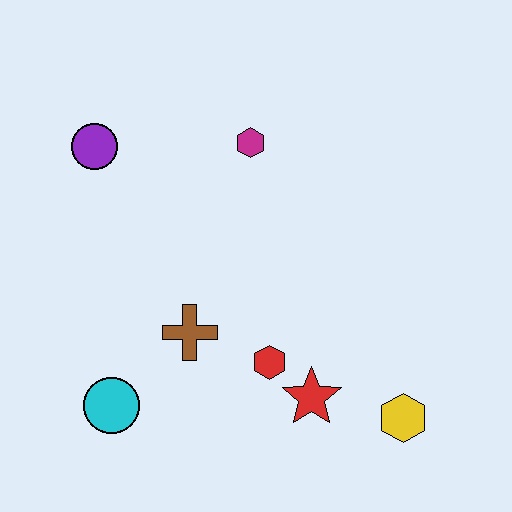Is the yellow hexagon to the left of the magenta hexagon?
No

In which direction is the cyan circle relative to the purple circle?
The cyan circle is below the purple circle.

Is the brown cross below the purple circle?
Yes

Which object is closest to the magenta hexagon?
The purple circle is closest to the magenta hexagon.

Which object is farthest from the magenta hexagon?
The yellow hexagon is farthest from the magenta hexagon.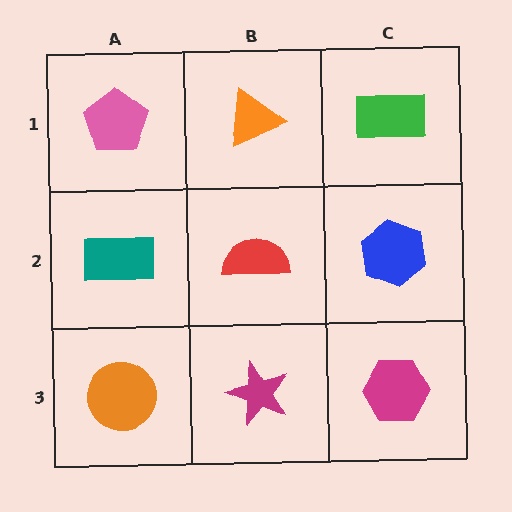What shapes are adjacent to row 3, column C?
A blue hexagon (row 2, column C), a magenta star (row 3, column B).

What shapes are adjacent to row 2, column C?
A green rectangle (row 1, column C), a magenta hexagon (row 3, column C), a red semicircle (row 2, column B).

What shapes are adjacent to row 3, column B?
A red semicircle (row 2, column B), an orange circle (row 3, column A), a magenta hexagon (row 3, column C).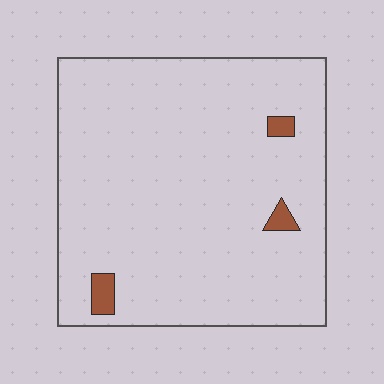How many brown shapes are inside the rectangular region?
3.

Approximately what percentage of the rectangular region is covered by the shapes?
Approximately 5%.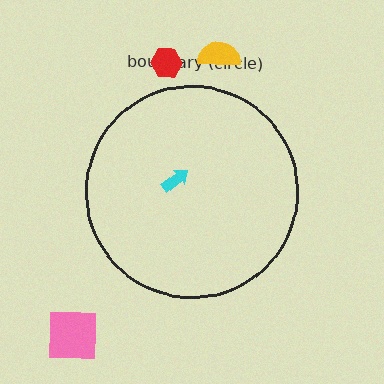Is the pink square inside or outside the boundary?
Outside.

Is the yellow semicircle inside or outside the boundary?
Outside.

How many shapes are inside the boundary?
1 inside, 3 outside.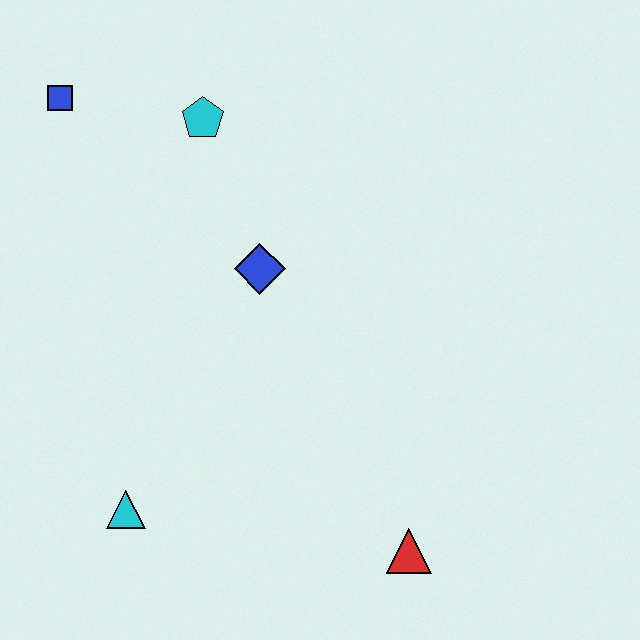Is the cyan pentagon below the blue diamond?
No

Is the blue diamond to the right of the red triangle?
No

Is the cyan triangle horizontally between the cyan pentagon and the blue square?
Yes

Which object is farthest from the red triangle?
The blue square is farthest from the red triangle.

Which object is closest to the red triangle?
The cyan triangle is closest to the red triangle.